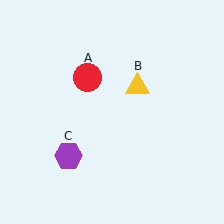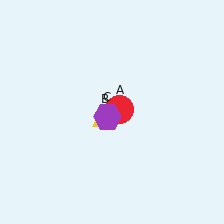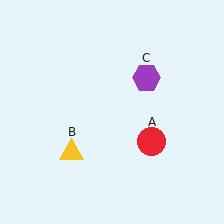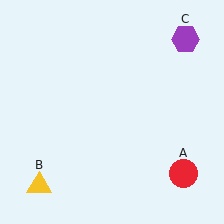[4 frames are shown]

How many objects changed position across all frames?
3 objects changed position: red circle (object A), yellow triangle (object B), purple hexagon (object C).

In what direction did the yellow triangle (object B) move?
The yellow triangle (object B) moved down and to the left.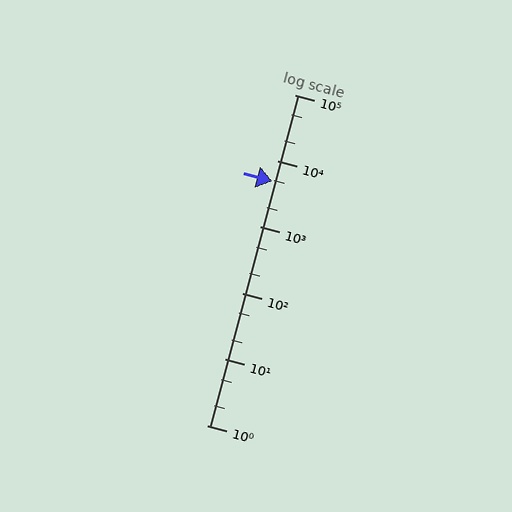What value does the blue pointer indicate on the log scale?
The pointer indicates approximately 4900.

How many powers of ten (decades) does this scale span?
The scale spans 5 decades, from 1 to 100000.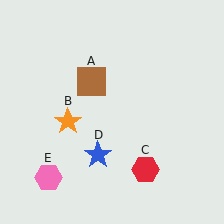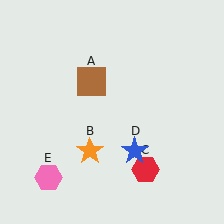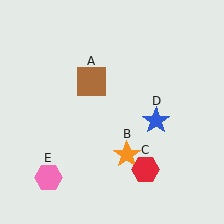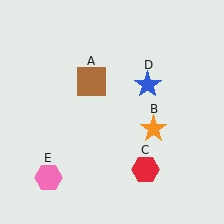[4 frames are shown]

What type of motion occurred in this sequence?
The orange star (object B), blue star (object D) rotated counterclockwise around the center of the scene.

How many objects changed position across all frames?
2 objects changed position: orange star (object B), blue star (object D).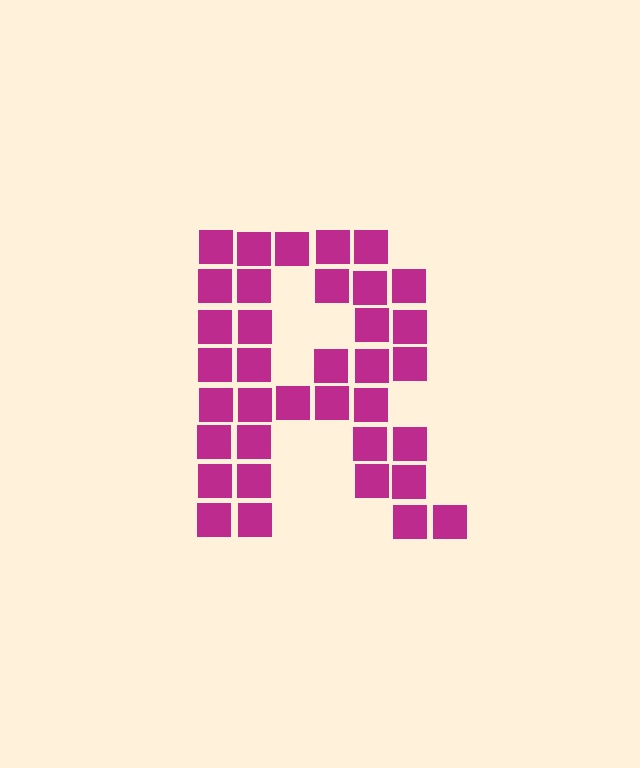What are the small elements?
The small elements are squares.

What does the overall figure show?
The overall figure shows the letter R.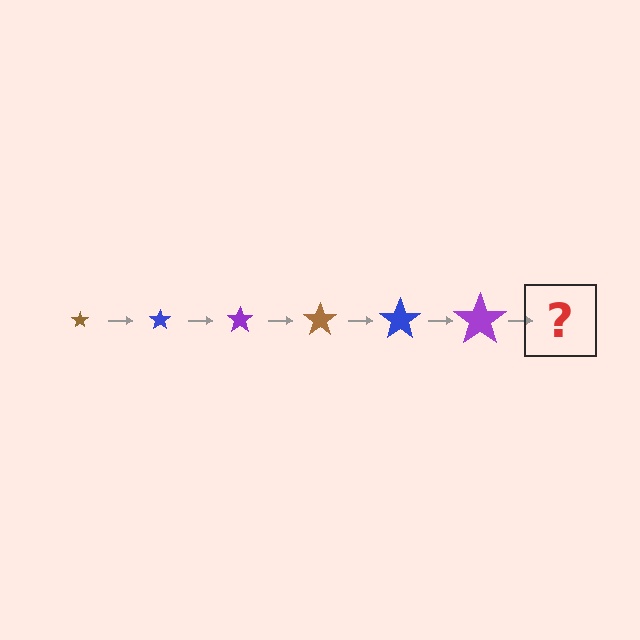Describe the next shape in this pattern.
It should be a brown star, larger than the previous one.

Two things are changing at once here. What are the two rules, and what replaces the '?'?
The two rules are that the star grows larger each step and the color cycles through brown, blue, and purple. The '?' should be a brown star, larger than the previous one.